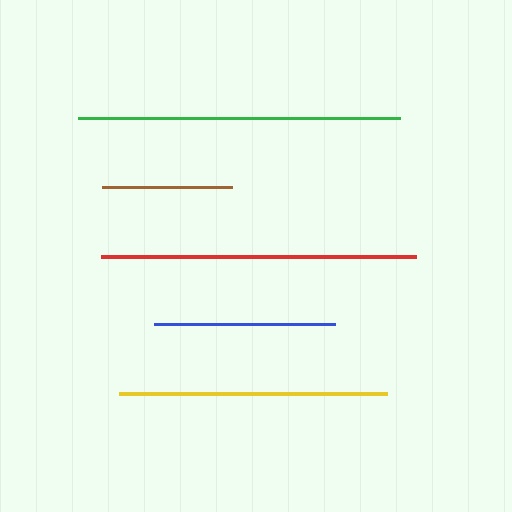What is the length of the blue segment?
The blue segment is approximately 181 pixels long.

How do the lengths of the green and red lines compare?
The green and red lines are approximately the same length.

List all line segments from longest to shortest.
From longest to shortest: green, red, yellow, blue, brown.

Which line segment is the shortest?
The brown line is the shortest at approximately 130 pixels.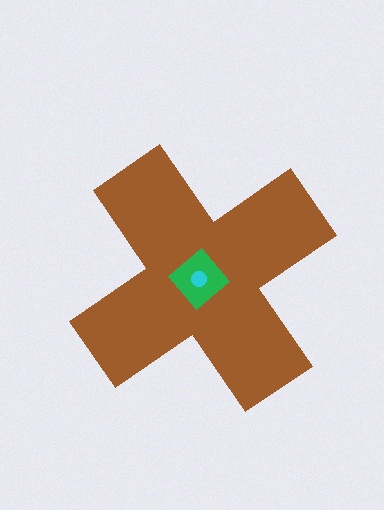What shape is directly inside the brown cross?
The green diamond.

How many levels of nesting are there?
3.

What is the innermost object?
The cyan circle.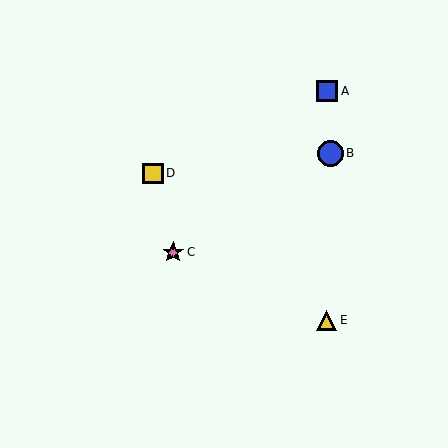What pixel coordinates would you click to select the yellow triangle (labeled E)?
Click at (327, 320) to select the yellow triangle E.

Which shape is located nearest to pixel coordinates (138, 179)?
The yellow square (labeled D) at (153, 173) is nearest to that location.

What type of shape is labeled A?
Shape A is a blue square.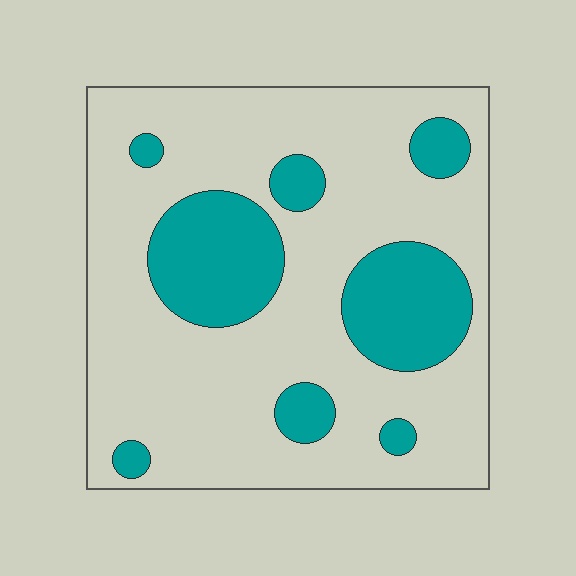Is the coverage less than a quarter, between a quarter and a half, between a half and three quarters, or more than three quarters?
Less than a quarter.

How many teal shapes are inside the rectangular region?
8.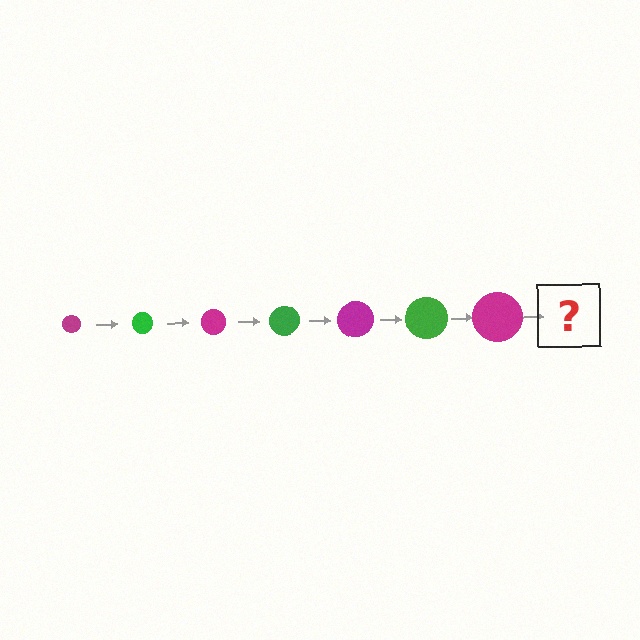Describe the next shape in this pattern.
It should be a green circle, larger than the previous one.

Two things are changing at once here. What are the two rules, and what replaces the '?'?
The two rules are that the circle grows larger each step and the color cycles through magenta and green. The '?' should be a green circle, larger than the previous one.